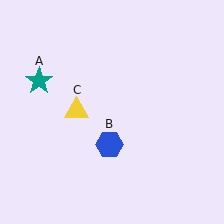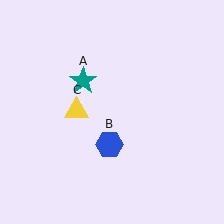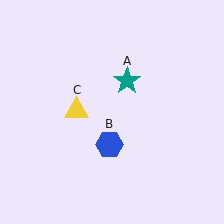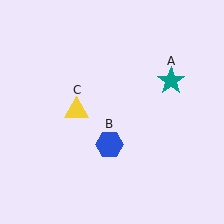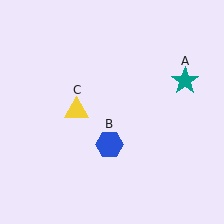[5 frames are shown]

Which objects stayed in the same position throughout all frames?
Blue hexagon (object B) and yellow triangle (object C) remained stationary.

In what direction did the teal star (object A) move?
The teal star (object A) moved right.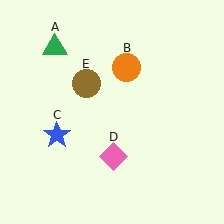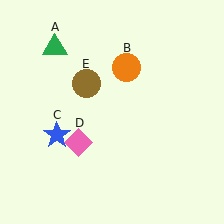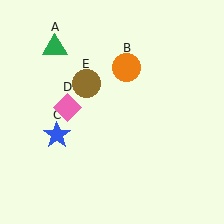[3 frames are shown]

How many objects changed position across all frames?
1 object changed position: pink diamond (object D).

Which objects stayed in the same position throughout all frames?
Green triangle (object A) and orange circle (object B) and blue star (object C) and brown circle (object E) remained stationary.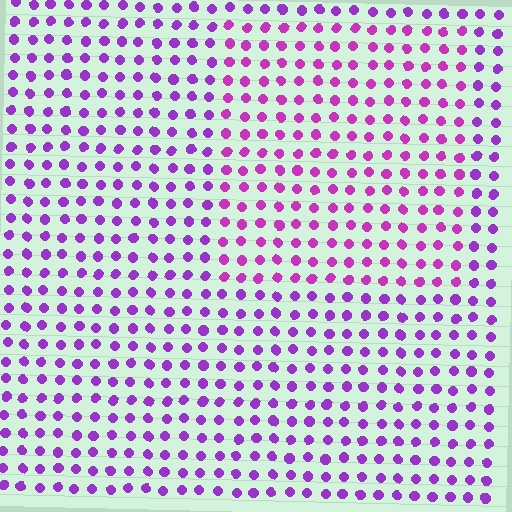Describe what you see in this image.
The image is filled with small purple elements in a uniform arrangement. A rectangle-shaped region is visible where the elements are tinted to a slightly different hue, forming a subtle color boundary.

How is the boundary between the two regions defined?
The boundary is defined purely by a slight shift in hue (about 24 degrees). Spacing, size, and orientation are identical on both sides.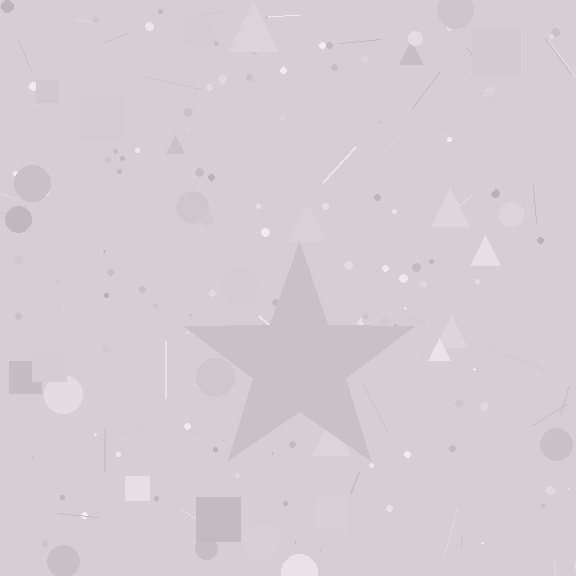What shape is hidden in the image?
A star is hidden in the image.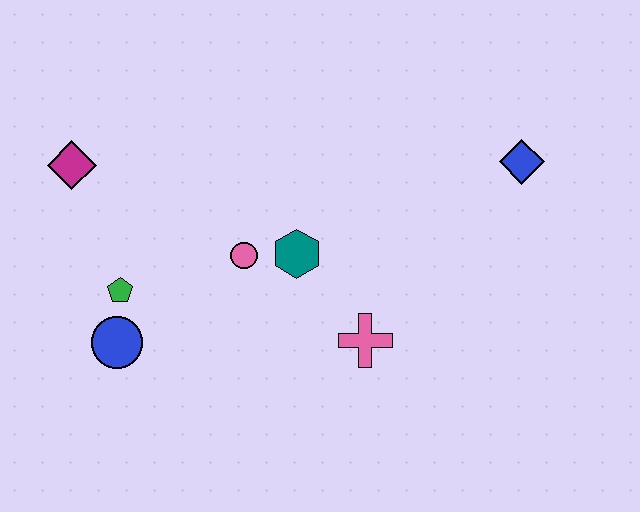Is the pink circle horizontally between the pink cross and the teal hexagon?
No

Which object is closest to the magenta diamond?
The green pentagon is closest to the magenta diamond.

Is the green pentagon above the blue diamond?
No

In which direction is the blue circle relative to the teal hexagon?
The blue circle is to the left of the teal hexagon.